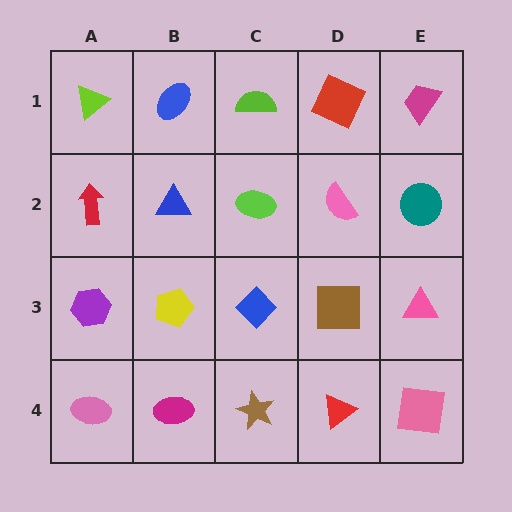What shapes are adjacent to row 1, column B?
A blue triangle (row 2, column B), a lime triangle (row 1, column A), a lime semicircle (row 1, column C).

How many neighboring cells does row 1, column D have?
3.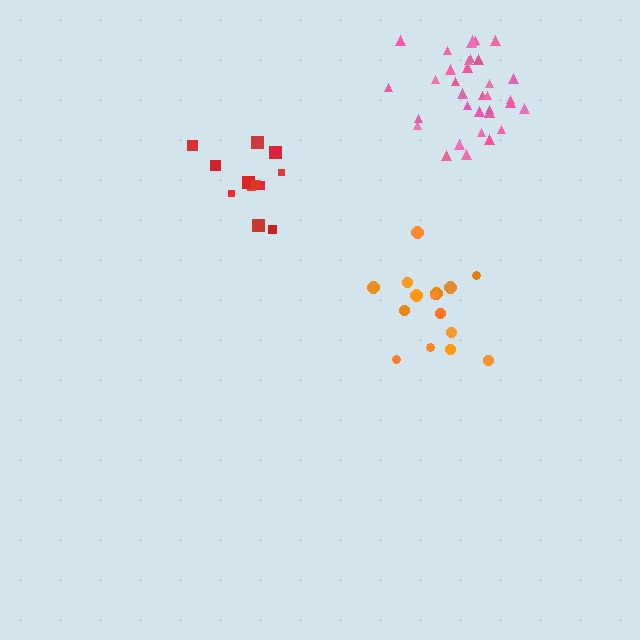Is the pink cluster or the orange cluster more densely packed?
Pink.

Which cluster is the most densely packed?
Pink.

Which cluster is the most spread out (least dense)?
Red.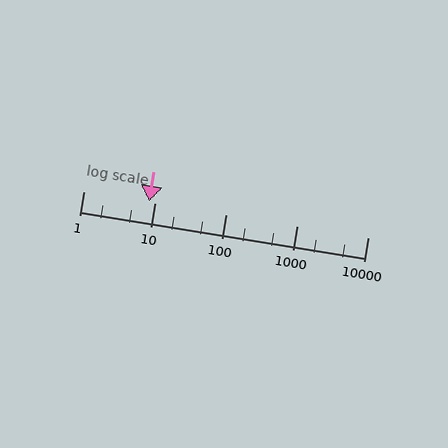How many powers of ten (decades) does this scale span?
The scale spans 4 decades, from 1 to 10000.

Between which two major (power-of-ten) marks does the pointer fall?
The pointer is between 1 and 10.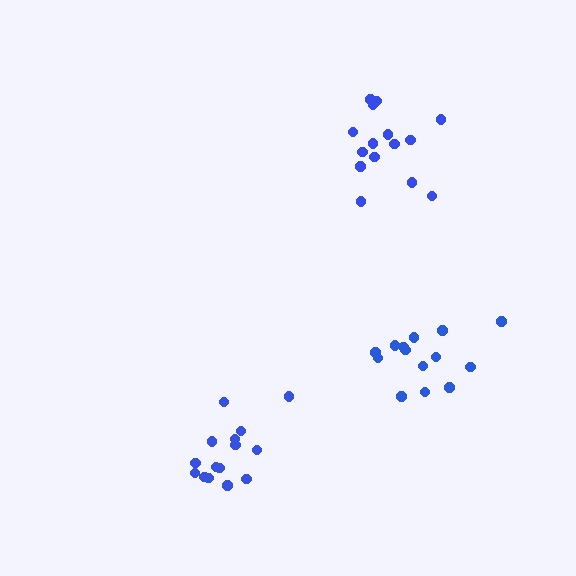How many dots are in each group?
Group 1: 14 dots, Group 2: 15 dots, Group 3: 15 dots (44 total).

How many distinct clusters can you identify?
There are 3 distinct clusters.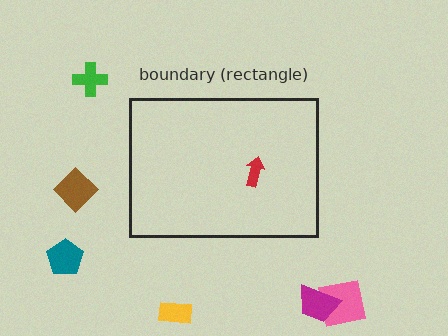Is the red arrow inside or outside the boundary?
Inside.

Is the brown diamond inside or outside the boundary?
Outside.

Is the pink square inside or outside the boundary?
Outside.